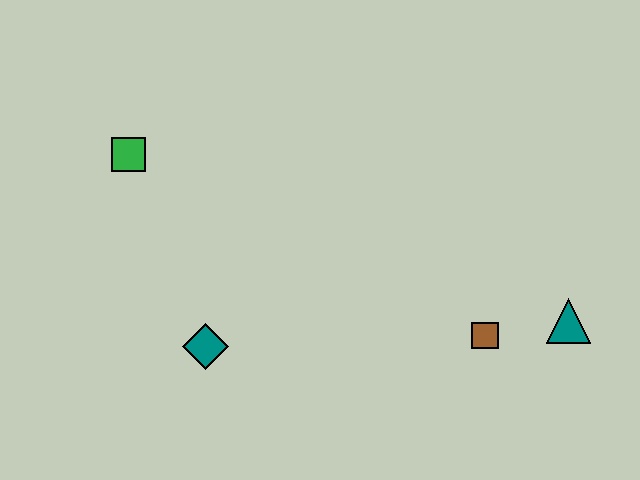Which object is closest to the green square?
The teal diamond is closest to the green square.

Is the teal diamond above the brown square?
No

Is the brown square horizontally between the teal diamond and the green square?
No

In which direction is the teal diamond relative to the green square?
The teal diamond is below the green square.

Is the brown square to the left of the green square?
No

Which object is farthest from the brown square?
The green square is farthest from the brown square.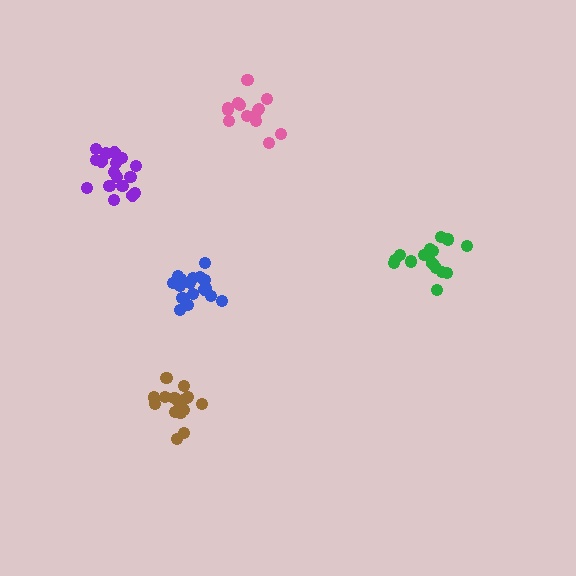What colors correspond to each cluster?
The clusters are colored: green, brown, purple, blue, pink.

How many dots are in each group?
Group 1: 16 dots, Group 2: 16 dots, Group 3: 17 dots, Group 4: 17 dots, Group 5: 14 dots (80 total).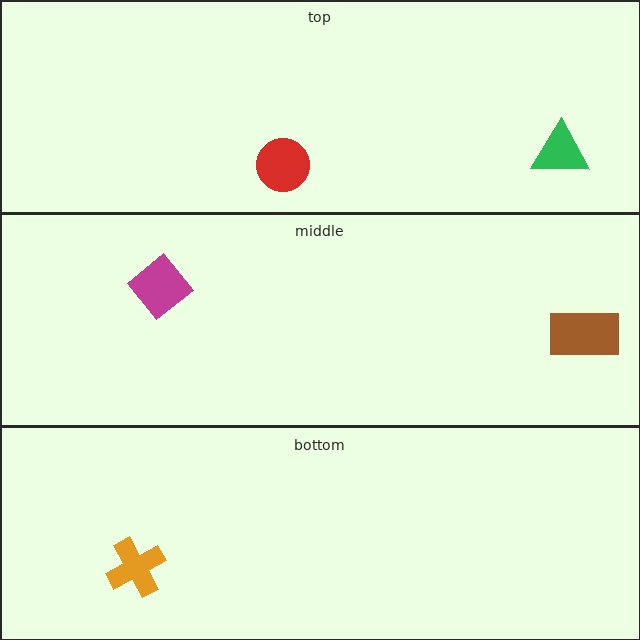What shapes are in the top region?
The red circle, the green triangle.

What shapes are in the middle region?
The magenta diamond, the brown rectangle.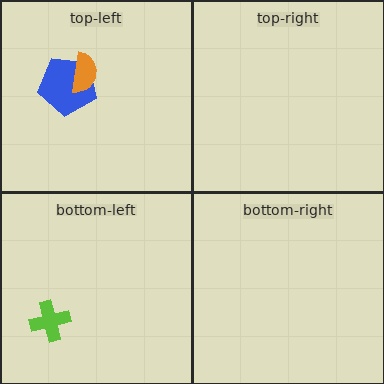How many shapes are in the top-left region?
2.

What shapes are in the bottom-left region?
The lime cross.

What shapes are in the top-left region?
The blue pentagon, the orange semicircle.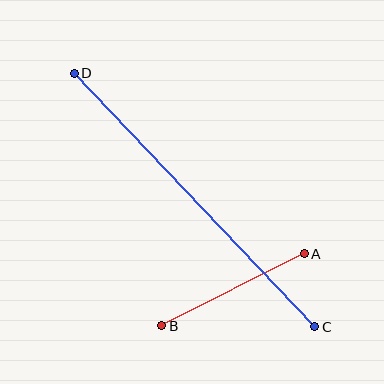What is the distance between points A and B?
The distance is approximately 159 pixels.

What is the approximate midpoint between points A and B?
The midpoint is at approximately (233, 290) pixels.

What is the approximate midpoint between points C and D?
The midpoint is at approximately (195, 200) pixels.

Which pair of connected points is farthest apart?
Points C and D are farthest apart.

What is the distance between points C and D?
The distance is approximately 349 pixels.